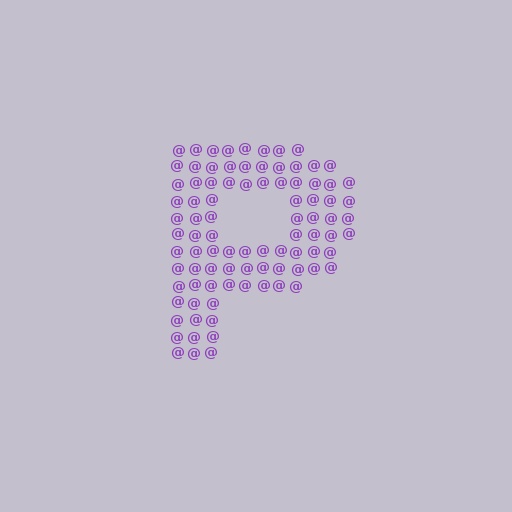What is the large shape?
The large shape is the letter P.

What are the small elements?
The small elements are at signs.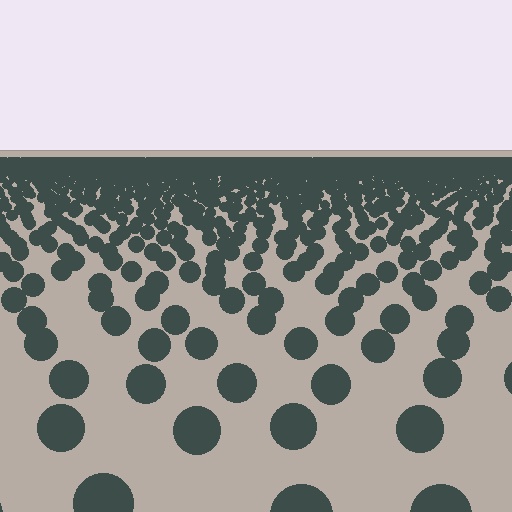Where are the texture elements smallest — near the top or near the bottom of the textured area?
Near the top.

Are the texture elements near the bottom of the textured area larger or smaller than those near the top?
Larger. Near the bottom, elements are closer to the viewer and appear at a bigger on-screen size.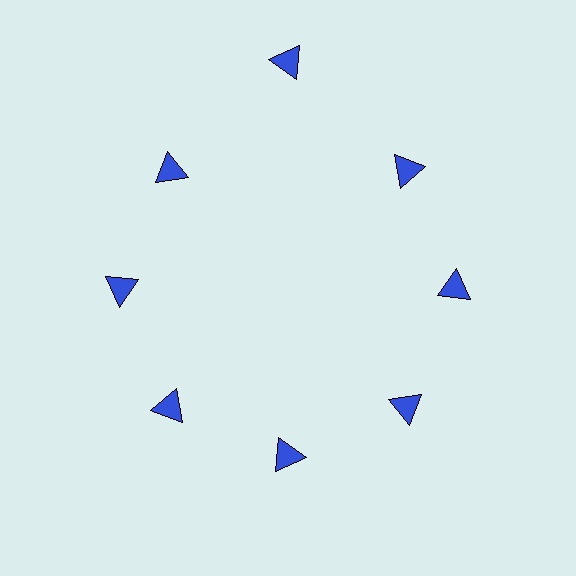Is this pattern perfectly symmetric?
No. The 8 blue triangles are arranged in a ring, but one element near the 12 o'clock position is pushed outward from the center, breaking the 8-fold rotational symmetry.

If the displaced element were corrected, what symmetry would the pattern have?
It would have 8-fold rotational symmetry — the pattern would map onto itself every 45 degrees.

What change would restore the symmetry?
The symmetry would be restored by moving it inward, back onto the ring so that all 8 triangles sit at equal angles and equal distance from the center.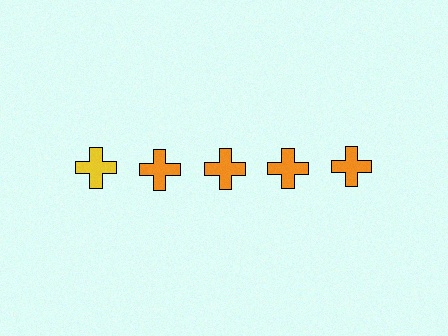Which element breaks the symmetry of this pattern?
The yellow cross in the top row, leftmost column breaks the symmetry. All other shapes are orange crosses.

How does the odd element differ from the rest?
It has a different color: yellow instead of orange.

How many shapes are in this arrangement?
There are 5 shapes arranged in a grid pattern.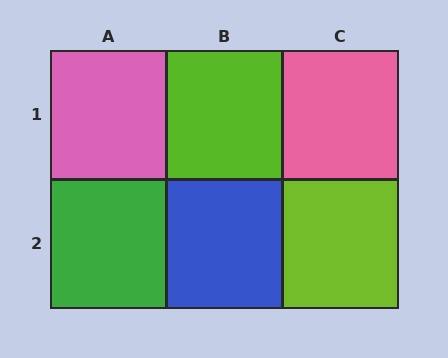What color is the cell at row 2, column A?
Green.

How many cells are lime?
2 cells are lime.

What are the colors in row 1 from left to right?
Pink, lime, pink.